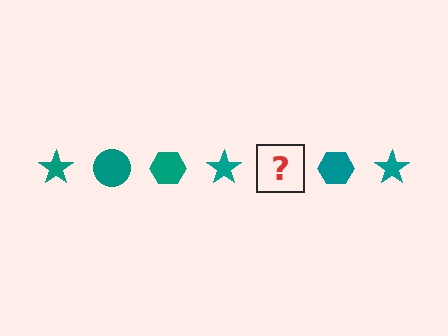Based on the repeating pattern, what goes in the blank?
The blank should be a teal circle.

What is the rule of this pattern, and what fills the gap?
The rule is that the pattern cycles through star, circle, hexagon shapes in teal. The gap should be filled with a teal circle.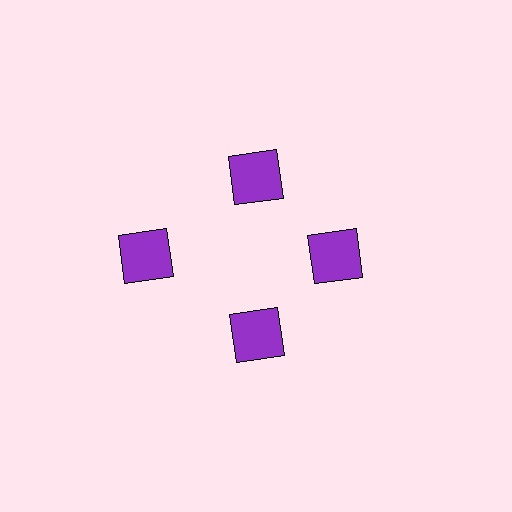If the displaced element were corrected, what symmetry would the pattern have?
It would have 4-fold rotational symmetry — the pattern would map onto itself every 90 degrees.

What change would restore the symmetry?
The symmetry would be restored by moving it inward, back onto the ring so that all 4 squares sit at equal angles and equal distance from the center.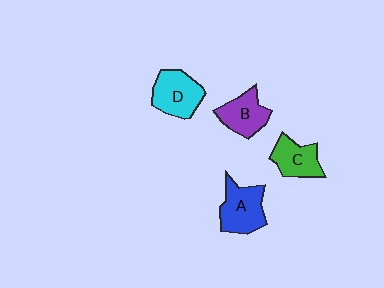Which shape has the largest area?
Shape A (blue).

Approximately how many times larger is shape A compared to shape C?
Approximately 1.3 times.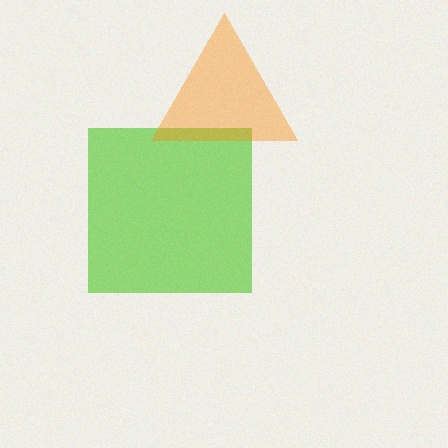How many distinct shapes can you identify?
There are 2 distinct shapes: a lime square, an orange triangle.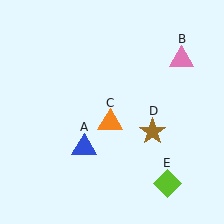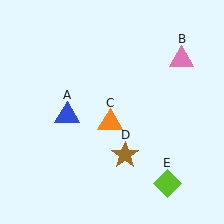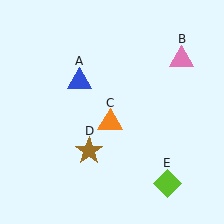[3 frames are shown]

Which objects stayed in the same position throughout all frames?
Pink triangle (object B) and orange triangle (object C) and lime diamond (object E) remained stationary.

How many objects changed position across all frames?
2 objects changed position: blue triangle (object A), brown star (object D).